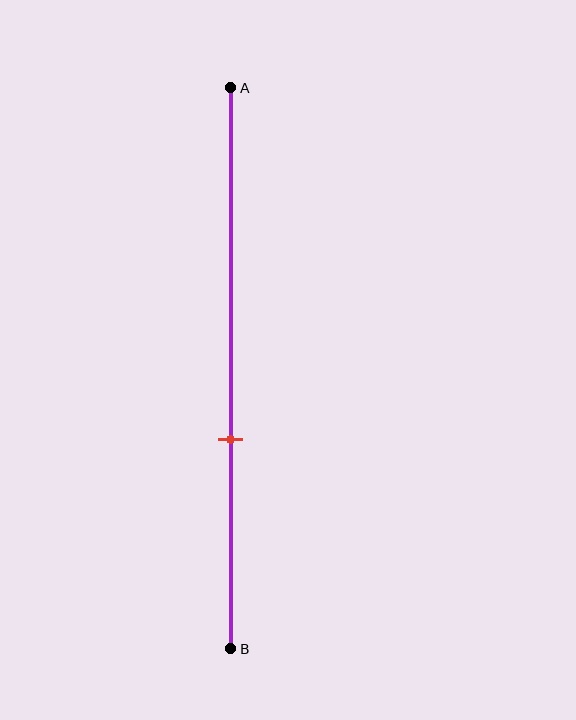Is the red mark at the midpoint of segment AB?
No, the mark is at about 65% from A, not at the 50% midpoint.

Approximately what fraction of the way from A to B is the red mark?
The red mark is approximately 65% of the way from A to B.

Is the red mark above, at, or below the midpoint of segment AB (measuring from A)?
The red mark is below the midpoint of segment AB.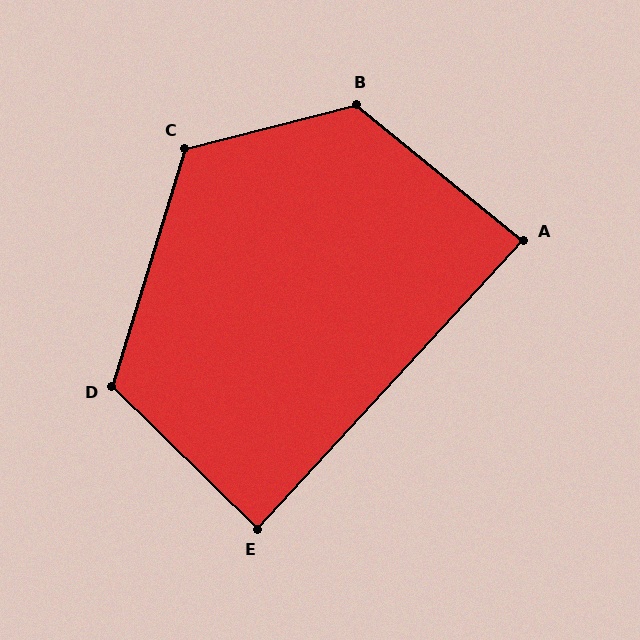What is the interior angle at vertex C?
Approximately 121 degrees (obtuse).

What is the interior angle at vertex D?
Approximately 117 degrees (obtuse).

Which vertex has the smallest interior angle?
A, at approximately 86 degrees.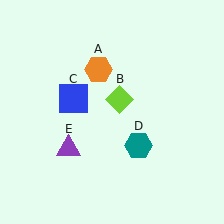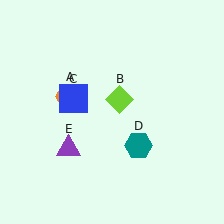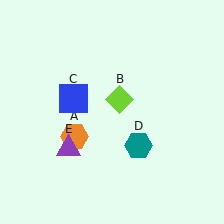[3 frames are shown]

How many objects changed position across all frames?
1 object changed position: orange hexagon (object A).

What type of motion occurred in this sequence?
The orange hexagon (object A) rotated counterclockwise around the center of the scene.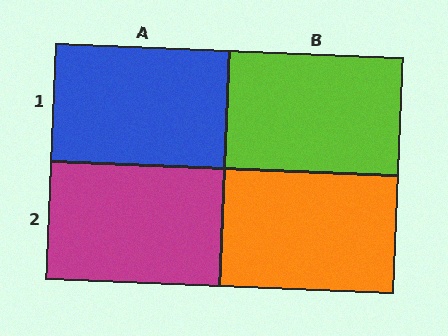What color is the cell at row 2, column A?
Magenta.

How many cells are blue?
1 cell is blue.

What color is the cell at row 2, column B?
Orange.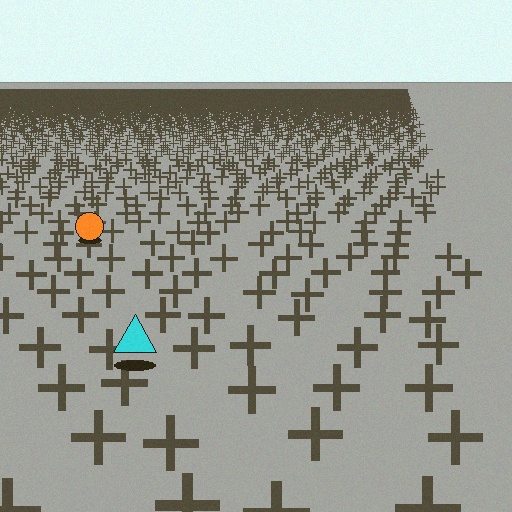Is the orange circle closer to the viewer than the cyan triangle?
No. The cyan triangle is closer — you can tell from the texture gradient: the ground texture is coarser near it.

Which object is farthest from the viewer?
The orange circle is farthest from the viewer. It appears smaller and the ground texture around it is denser.